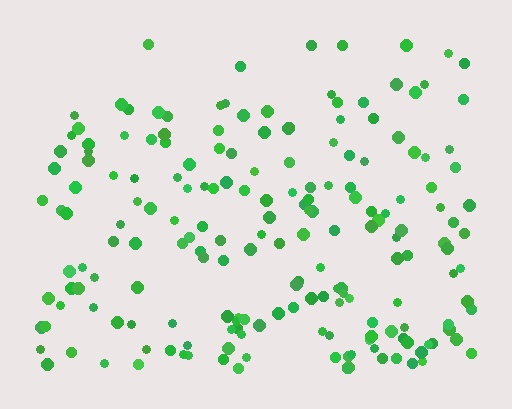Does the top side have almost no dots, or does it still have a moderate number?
Still a moderate number, just noticeably fewer than the bottom.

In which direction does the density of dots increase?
From top to bottom, with the bottom side densest.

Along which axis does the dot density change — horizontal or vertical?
Vertical.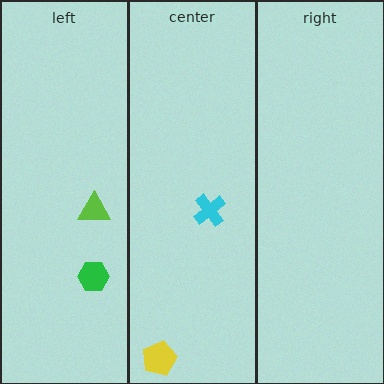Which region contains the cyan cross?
The center region.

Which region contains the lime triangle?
The left region.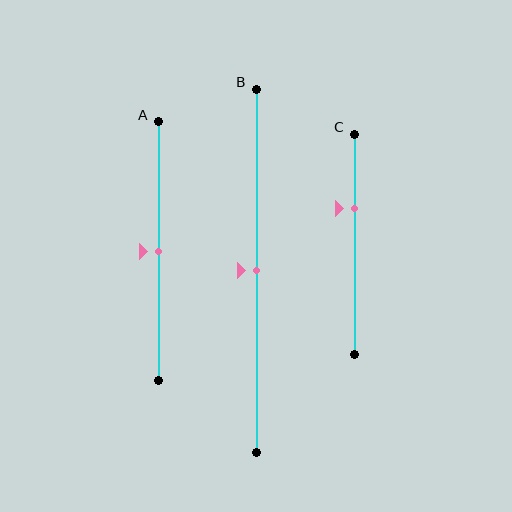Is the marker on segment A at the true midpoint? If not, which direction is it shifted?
Yes, the marker on segment A is at the true midpoint.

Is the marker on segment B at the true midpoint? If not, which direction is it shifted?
Yes, the marker on segment B is at the true midpoint.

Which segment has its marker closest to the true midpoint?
Segment A has its marker closest to the true midpoint.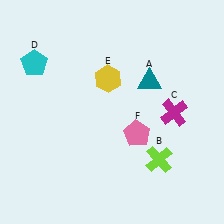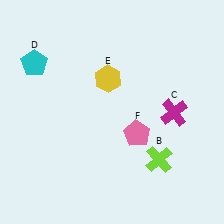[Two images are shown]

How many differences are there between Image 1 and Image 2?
There is 1 difference between the two images.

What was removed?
The teal triangle (A) was removed in Image 2.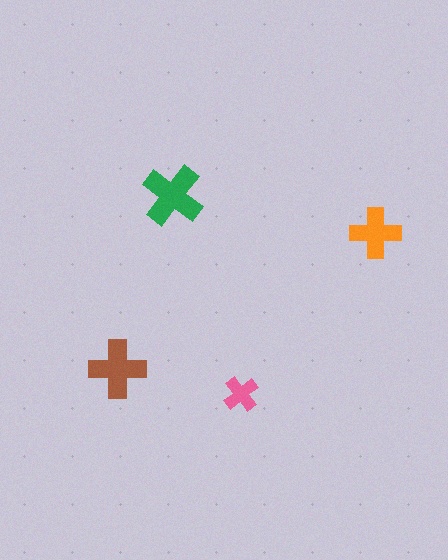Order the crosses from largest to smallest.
the green one, the brown one, the orange one, the pink one.